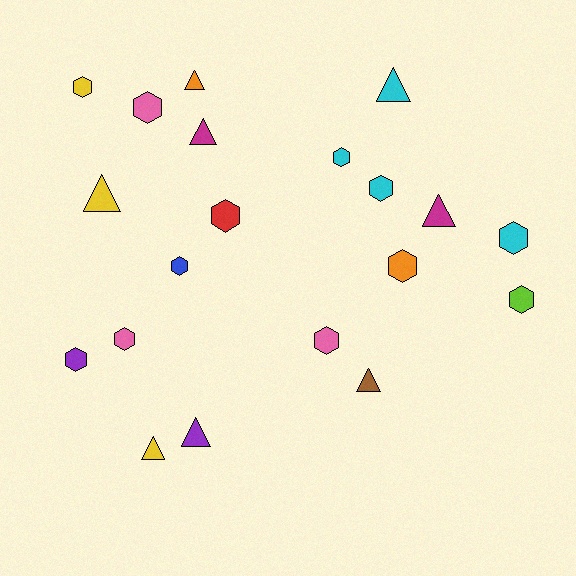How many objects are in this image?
There are 20 objects.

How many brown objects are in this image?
There is 1 brown object.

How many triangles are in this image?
There are 8 triangles.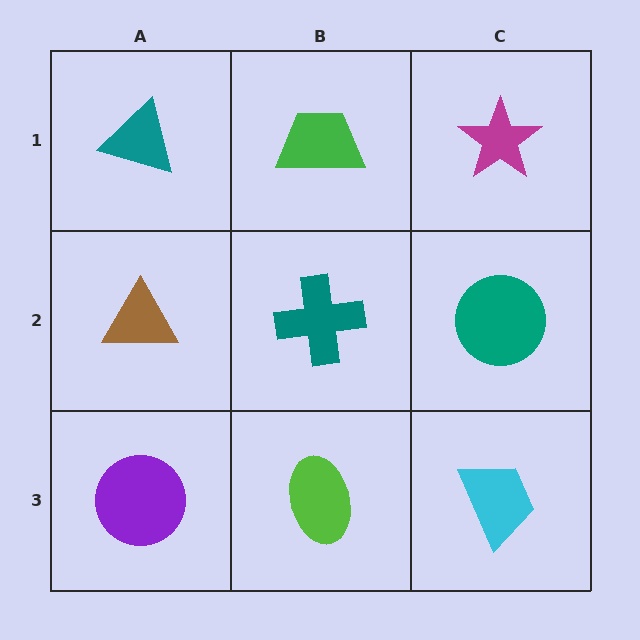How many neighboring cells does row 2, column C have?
3.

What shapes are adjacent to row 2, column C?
A magenta star (row 1, column C), a cyan trapezoid (row 3, column C), a teal cross (row 2, column B).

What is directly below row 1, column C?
A teal circle.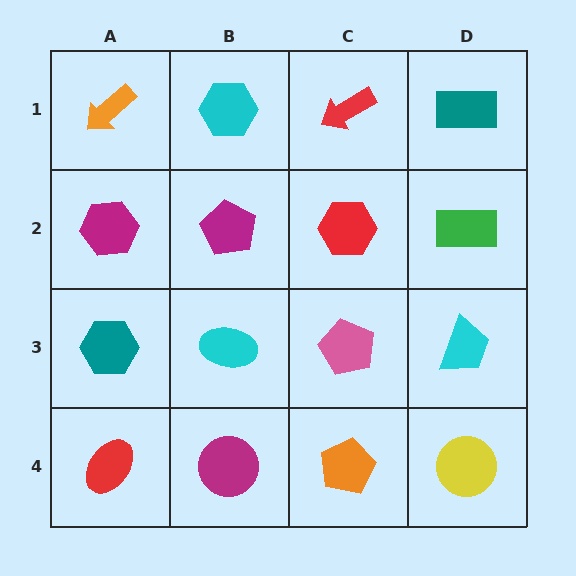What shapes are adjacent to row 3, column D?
A green rectangle (row 2, column D), a yellow circle (row 4, column D), a pink pentagon (row 3, column C).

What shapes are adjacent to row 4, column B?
A cyan ellipse (row 3, column B), a red ellipse (row 4, column A), an orange pentagon (row 4, column C).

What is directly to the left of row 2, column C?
A magenta pentagon.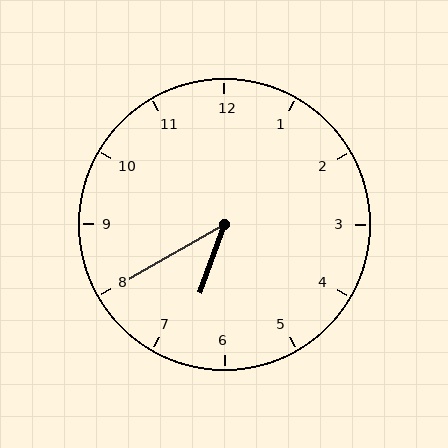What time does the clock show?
6:40.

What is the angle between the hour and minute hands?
Approximately 40 degrees.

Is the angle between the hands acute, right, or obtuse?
It is acute.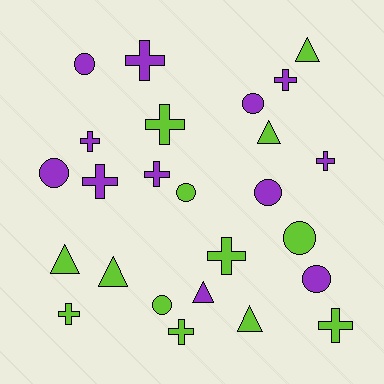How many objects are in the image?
There are 25 objects.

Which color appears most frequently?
Lime, with 13 objects.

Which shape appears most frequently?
Cross, with 11 objects.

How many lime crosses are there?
There are 5 lime crosses.